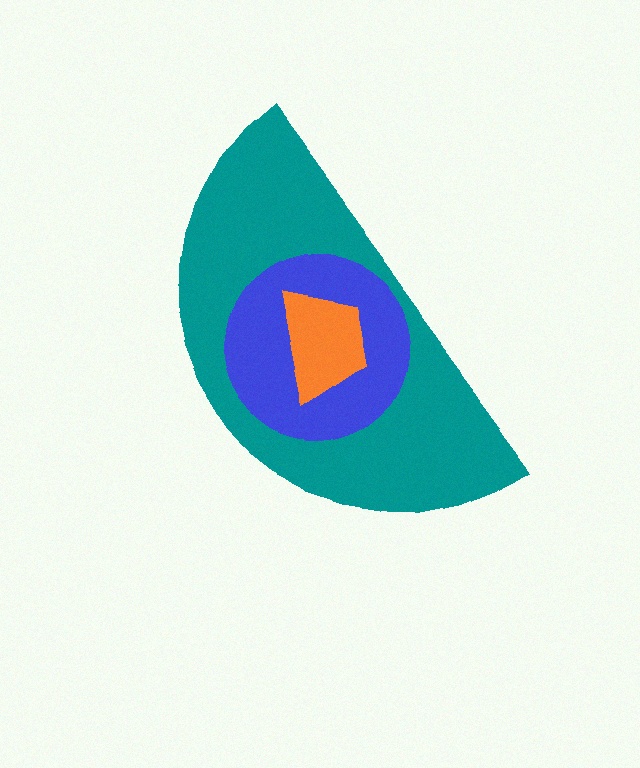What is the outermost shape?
The teal semicircle.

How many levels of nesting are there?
3.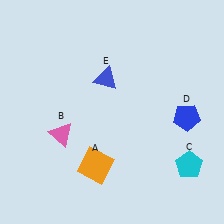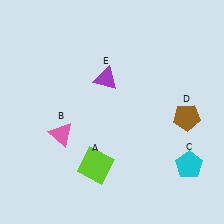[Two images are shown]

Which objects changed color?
A changed from orange to lime. D changed from blue to brown. E changed from blue to purple.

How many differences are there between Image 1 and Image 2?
There are 3 differences between the two images.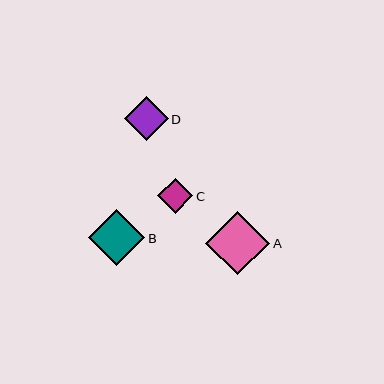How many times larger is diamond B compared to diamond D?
Diamond B is approximately 1.3 times the size of diamond D.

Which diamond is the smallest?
Diamond C is the smallest with a size of approximately 35 pixels.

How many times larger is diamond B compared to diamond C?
Diamond B is approximately 1.6 times the size of diamond C.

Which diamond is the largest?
Diamond A is the largest with a size of approximately 64 pixels.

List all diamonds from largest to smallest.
From largest to smallest: A, B, D, C.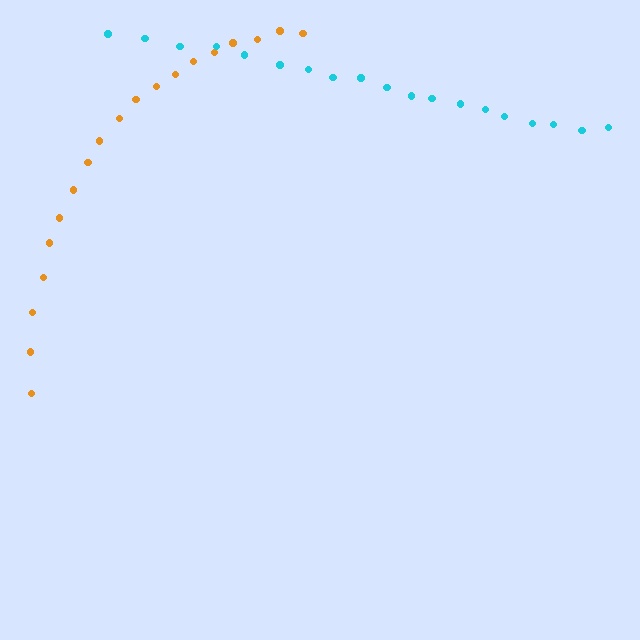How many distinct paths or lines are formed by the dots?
There are 2 distinct paths.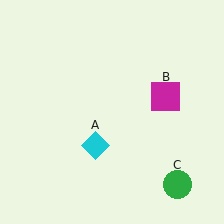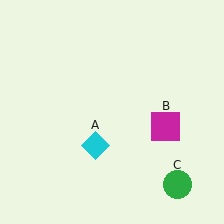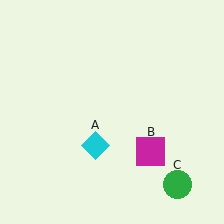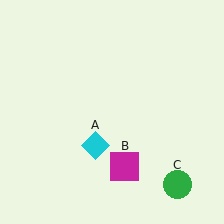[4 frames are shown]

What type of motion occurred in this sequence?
The magenta square (object B) rotated clockwise around the center of the scene.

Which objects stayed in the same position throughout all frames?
Cyan diamond (object A) and green circle (object C) remained stationary.